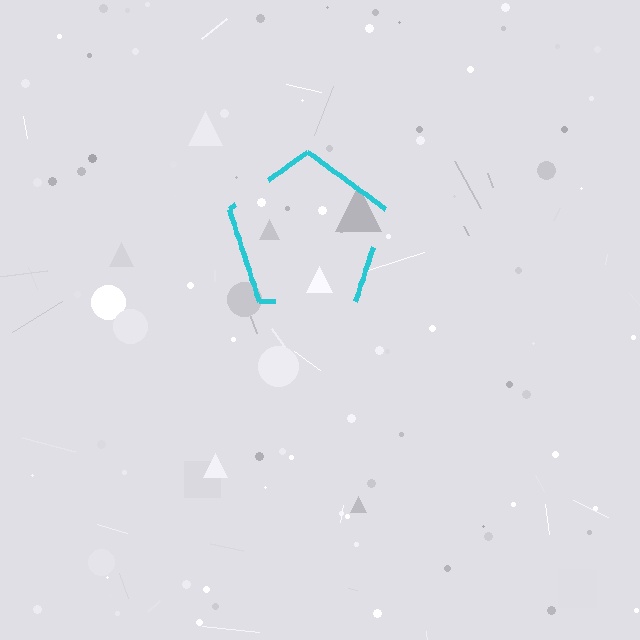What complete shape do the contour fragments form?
The contour fragments form a pentagon.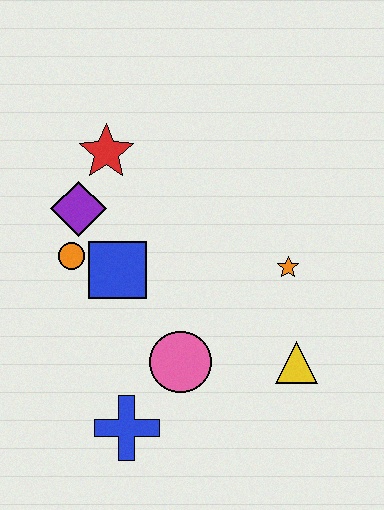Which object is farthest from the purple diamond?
The yellow triangle is farthest from the purple diamond.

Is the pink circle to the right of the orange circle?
Yes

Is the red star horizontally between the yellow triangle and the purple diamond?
Yes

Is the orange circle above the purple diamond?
No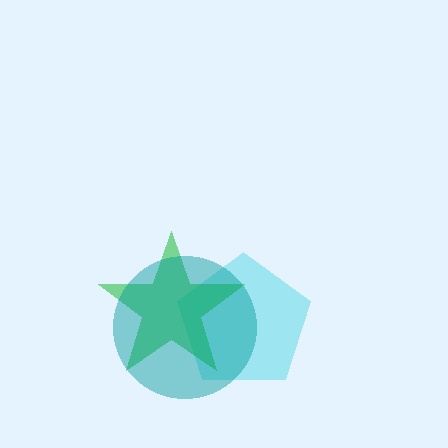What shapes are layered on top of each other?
The layered shapes are: a cyan pentagon, a green star, a teal circle.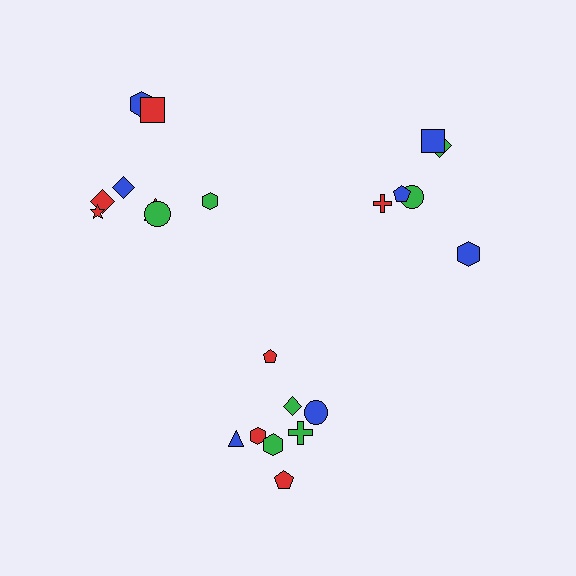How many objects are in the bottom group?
There are 8 objects.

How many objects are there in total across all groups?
There are 22 objects.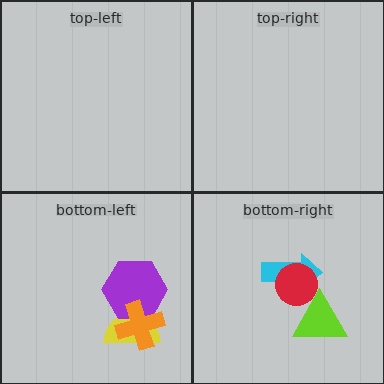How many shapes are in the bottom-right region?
3.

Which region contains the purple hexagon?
The bottom-left region.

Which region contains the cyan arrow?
The bottom-right region.